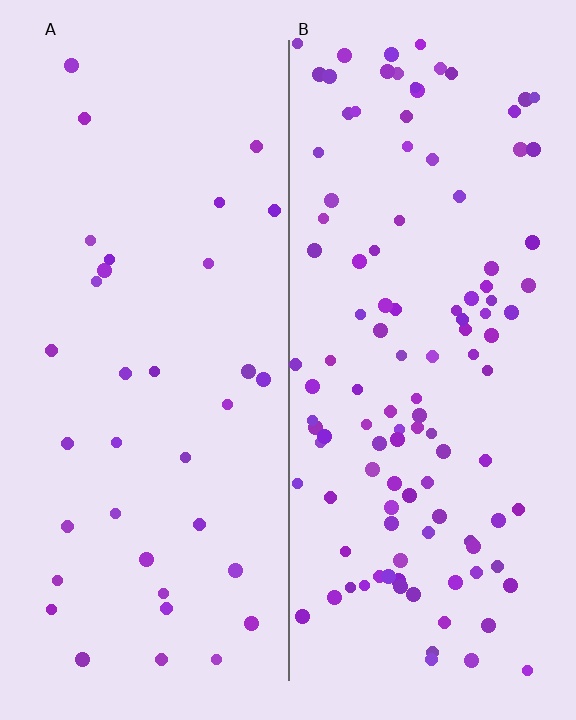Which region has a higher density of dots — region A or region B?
B (the right).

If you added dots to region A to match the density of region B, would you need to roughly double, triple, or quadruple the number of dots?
Approximately triple.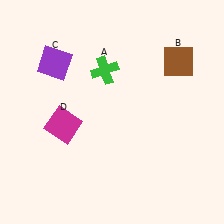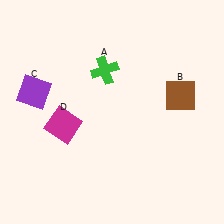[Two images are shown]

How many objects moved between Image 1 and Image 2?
2 objects moved between the two images.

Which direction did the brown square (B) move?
The brown square (B) moved down.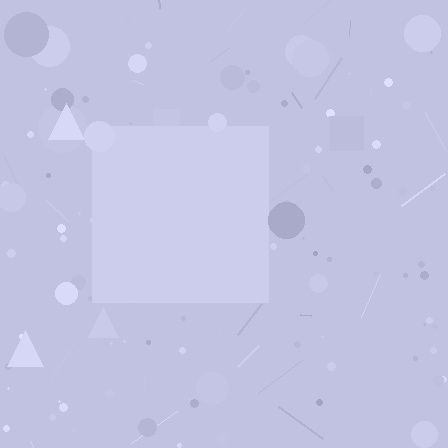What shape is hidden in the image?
A square is hidden in the image.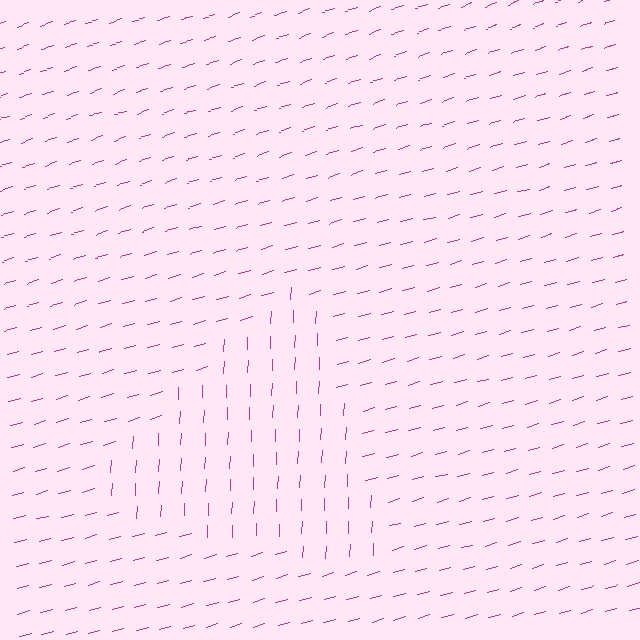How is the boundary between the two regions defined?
The boundary is defined purely by a change in line orientation (approximately 71 degrees difference). All lines are the same color and thickness.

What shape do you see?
I see a triangle.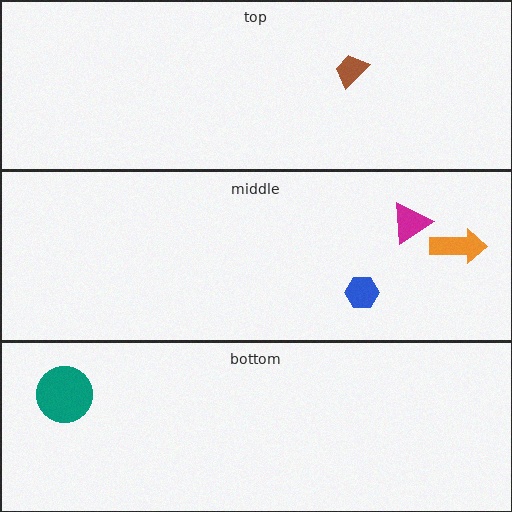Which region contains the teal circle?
The bottom region.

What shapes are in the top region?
The brown trapezoid.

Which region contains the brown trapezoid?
The top region.